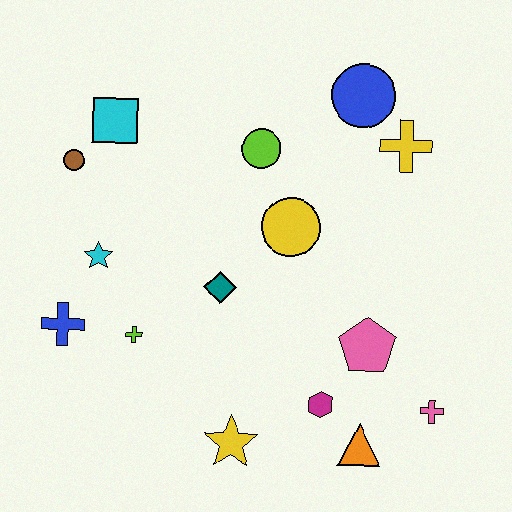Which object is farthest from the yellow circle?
The blue cross is farthest from the yellow circle.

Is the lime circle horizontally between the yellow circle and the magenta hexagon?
No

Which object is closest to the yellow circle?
The lime circle is closest to the yellow circle.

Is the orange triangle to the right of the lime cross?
Yes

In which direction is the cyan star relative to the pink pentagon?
The cyan star is to the left of the pink pentagon.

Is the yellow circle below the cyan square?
Yes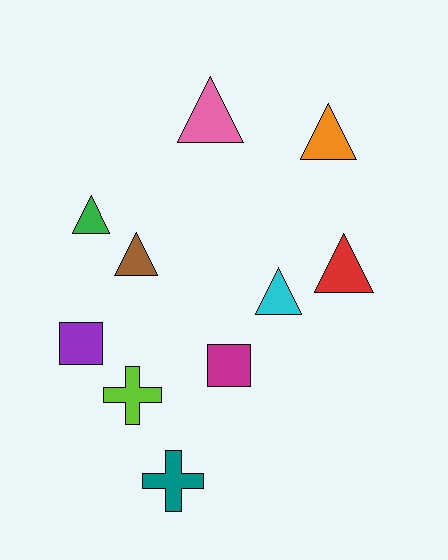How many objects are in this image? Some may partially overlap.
There are 10 objects.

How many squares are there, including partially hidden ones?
There are 2 squares.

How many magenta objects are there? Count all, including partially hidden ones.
There is 1 magenta object.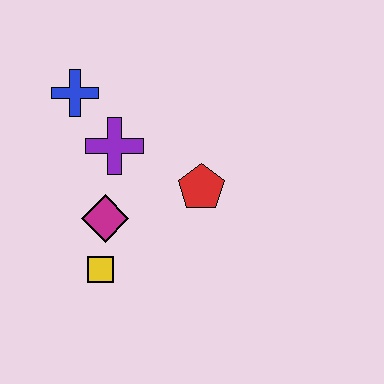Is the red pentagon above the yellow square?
Yes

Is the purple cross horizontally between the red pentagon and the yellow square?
Yes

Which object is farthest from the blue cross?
The yellow square is farthest from the blue cross.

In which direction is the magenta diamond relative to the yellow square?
The magenta diamond is above the yellow square.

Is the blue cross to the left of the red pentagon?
Yes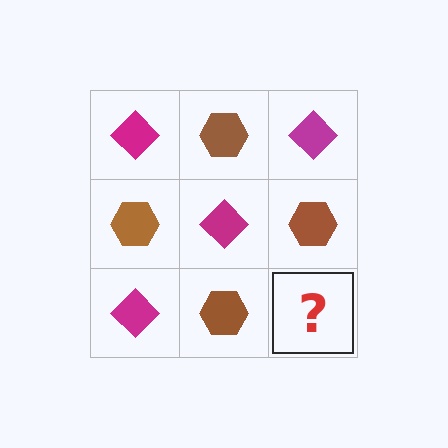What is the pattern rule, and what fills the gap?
The rule is that it alternates magenta diamond and brown hexagon in a checkerboard pattern. The gap should be filled with a magenta diamond.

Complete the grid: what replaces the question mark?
The question mark should be replaced with a magenta diamond.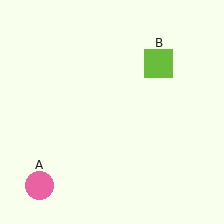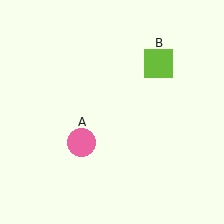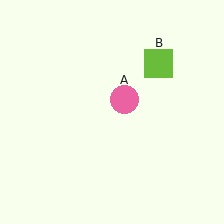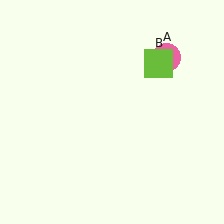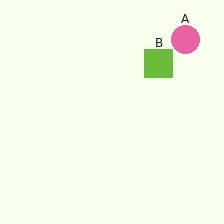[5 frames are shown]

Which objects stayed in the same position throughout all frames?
Lime square (object B) remained stationary.